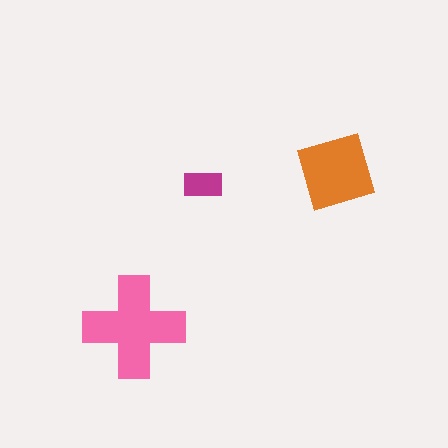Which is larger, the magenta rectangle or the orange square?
The orange square.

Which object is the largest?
The pink cross.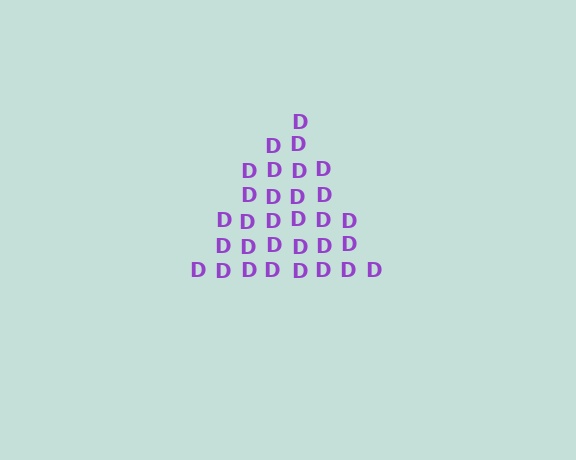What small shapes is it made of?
It is made of small letter D's.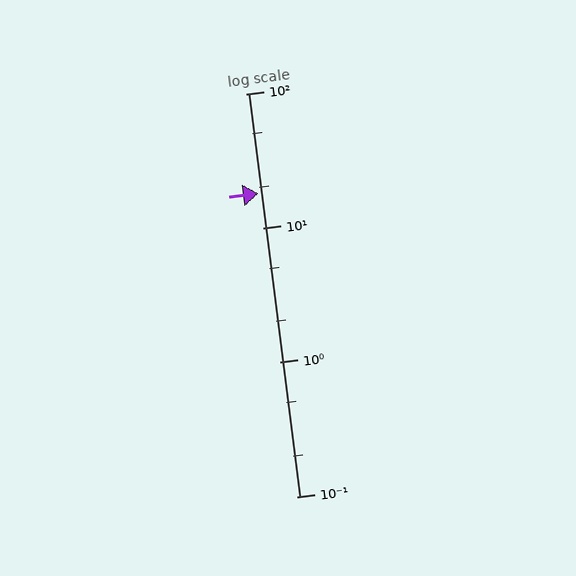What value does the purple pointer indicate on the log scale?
The pointer indicates approximately 18.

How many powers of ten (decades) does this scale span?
The scale spans 3 decades, from 0.1 to 100.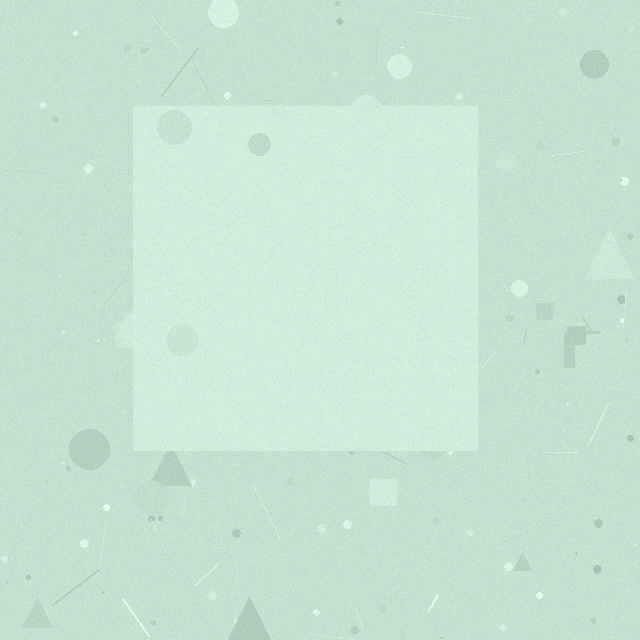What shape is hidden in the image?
A square is hidden in the image.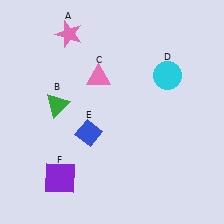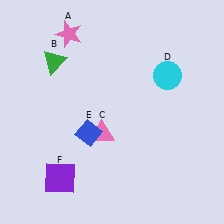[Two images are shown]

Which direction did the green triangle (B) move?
The green triangle (B) moved up.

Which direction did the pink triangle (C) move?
The pink triangle (C) moved down.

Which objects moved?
The objects that moved are: the green triangle (B), the pink triangle (C).